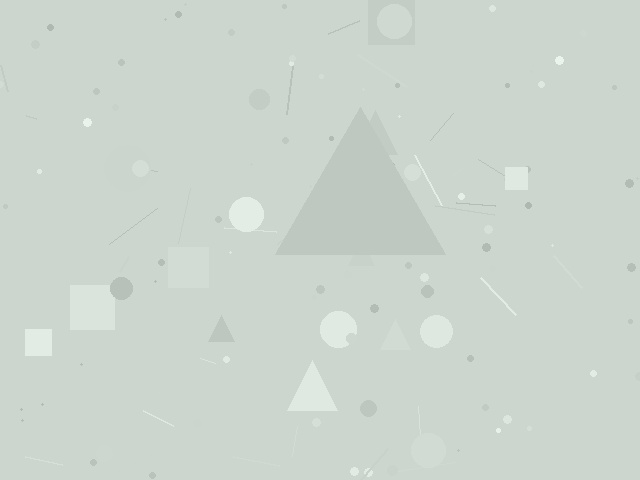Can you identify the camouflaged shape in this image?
The camouflaged shape is a triangle.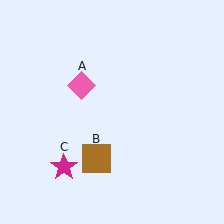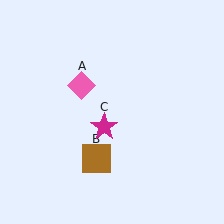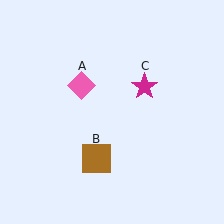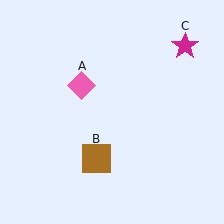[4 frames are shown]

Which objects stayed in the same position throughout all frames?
Pink diamond (object A) and brown square (object B) remained stationary.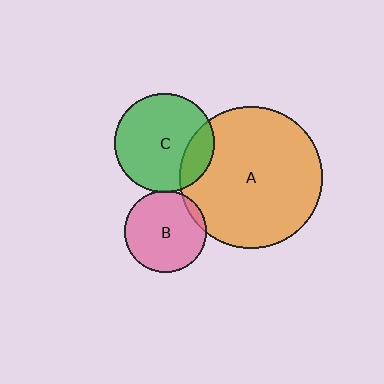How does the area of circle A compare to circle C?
Approximately 2.1 times.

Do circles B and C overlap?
Yes.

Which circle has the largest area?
Circle A (orange).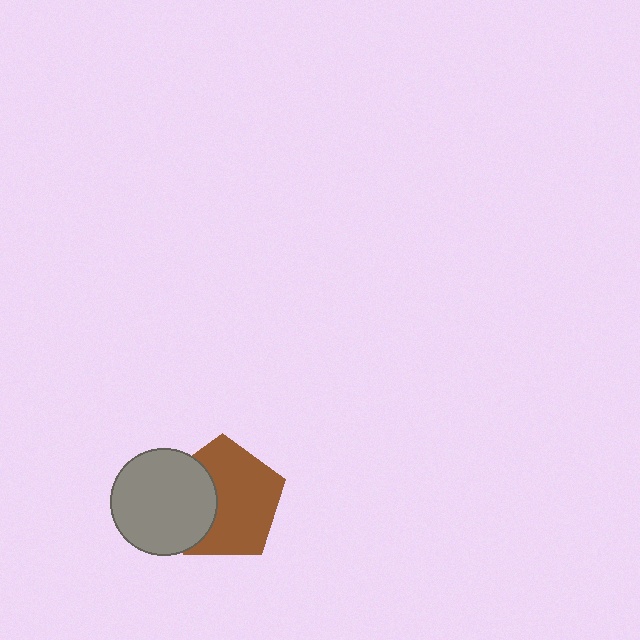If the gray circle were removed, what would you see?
You would see the complete brown pentagon.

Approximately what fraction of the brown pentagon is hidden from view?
Roughly 34% of the brown pentagon is hidden behind the gray circle.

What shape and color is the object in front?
The object in front is a gray circle.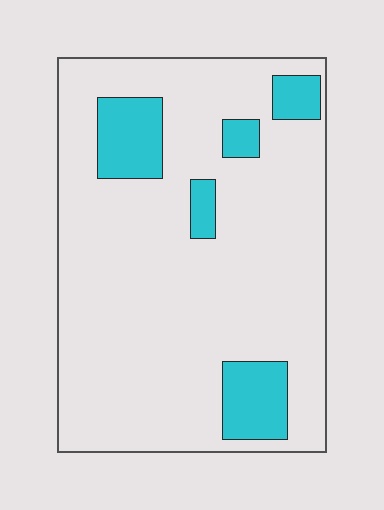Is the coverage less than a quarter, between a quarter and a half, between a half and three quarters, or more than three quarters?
Less than a quarter.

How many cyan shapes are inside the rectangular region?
5.